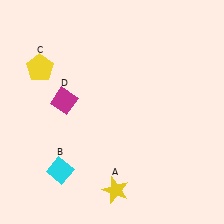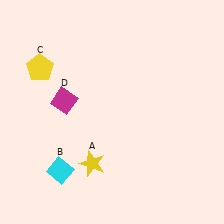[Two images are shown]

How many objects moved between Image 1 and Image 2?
1 object moved between the two images.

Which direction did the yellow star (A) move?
The yellow star (A) moved up.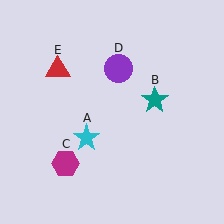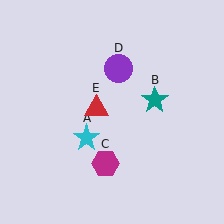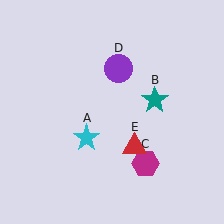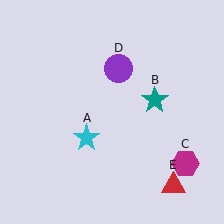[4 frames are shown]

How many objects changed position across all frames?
2 objects changed position: magenta hexagon (object C), red triangle (object E).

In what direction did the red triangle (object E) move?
The red triangle (object E) moved down and to the right.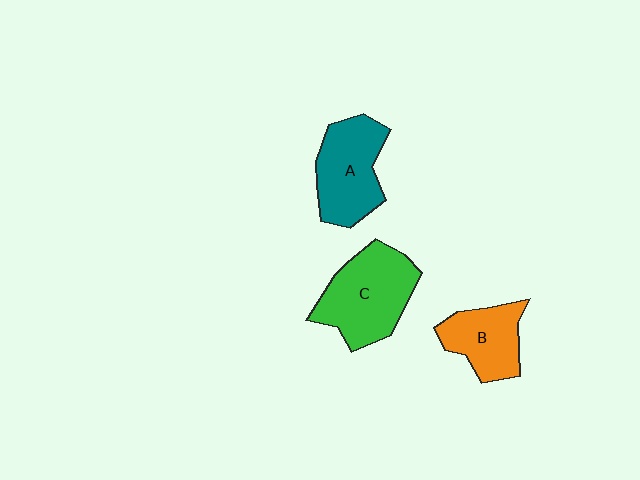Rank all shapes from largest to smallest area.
From largest to smallest: C (green), A (teal), B (orange).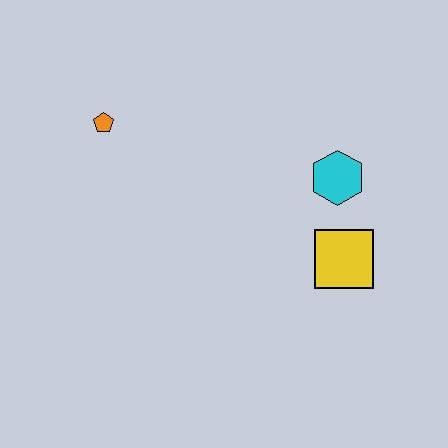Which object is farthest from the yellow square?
The orange pentagon is farthest from the yellow square.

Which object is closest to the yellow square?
The cyan hexagon is closest to the yellow square.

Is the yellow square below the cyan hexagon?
Yes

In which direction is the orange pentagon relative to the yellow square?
The orange pentagon is to the left of the yellow square.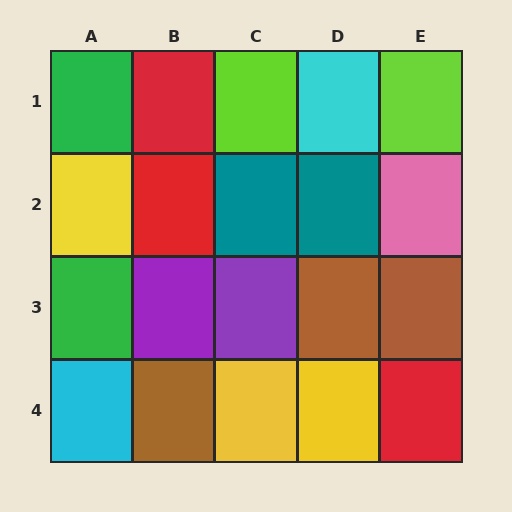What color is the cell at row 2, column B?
Red.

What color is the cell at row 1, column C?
Lime.